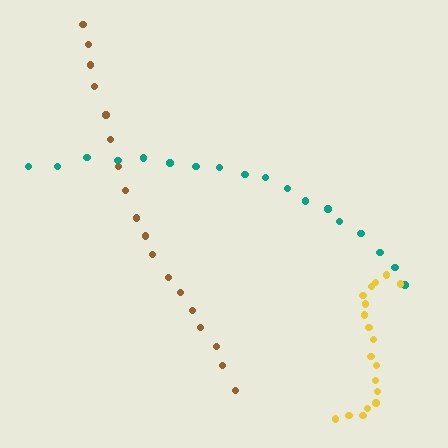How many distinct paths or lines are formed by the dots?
There are 3 distinct paths.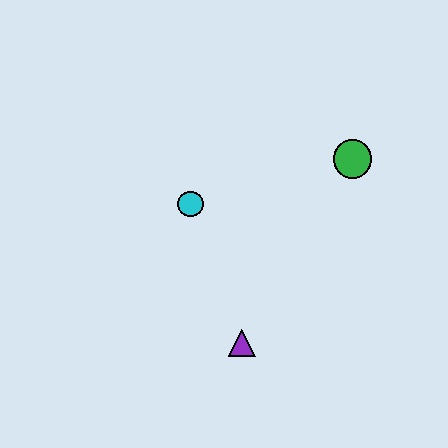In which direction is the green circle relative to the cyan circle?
The green circle is to the right of the cyan circle.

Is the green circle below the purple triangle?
No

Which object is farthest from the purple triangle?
The green circle is farthest from the purple triangle.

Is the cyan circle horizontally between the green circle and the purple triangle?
No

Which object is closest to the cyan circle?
The purple triangle is closest to the cyan circle.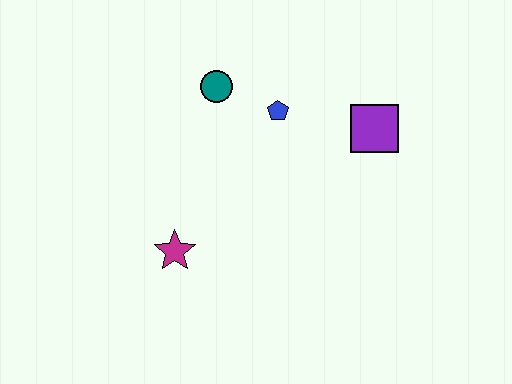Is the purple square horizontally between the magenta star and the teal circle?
No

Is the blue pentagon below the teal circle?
Yes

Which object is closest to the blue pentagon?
The teal circle is closest to the blue pentagon.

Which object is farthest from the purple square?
The magenta star is farthest from the purple square.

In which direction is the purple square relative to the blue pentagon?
The purple square is to the right of the blue pentagon.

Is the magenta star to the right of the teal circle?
No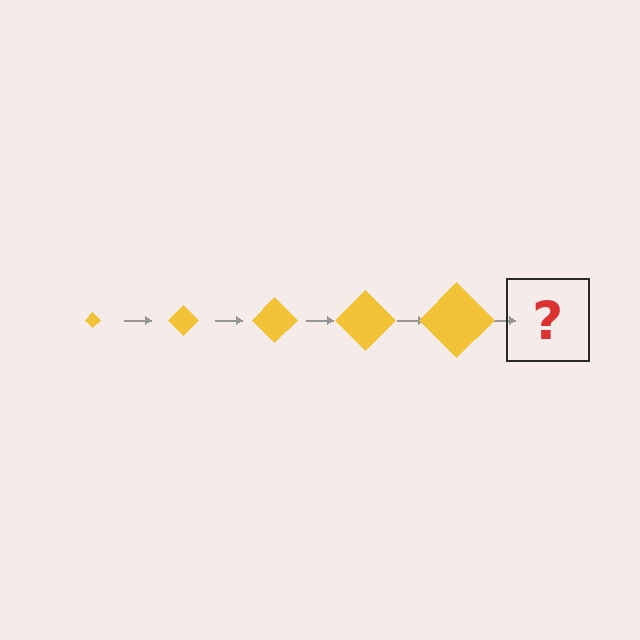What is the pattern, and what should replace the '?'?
The pattern is that the diamond gets progressively larger each step. The '?' should be a yellow diamond, larger than the previous one.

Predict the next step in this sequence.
The next step is a yellow diamond, larger than the previous one.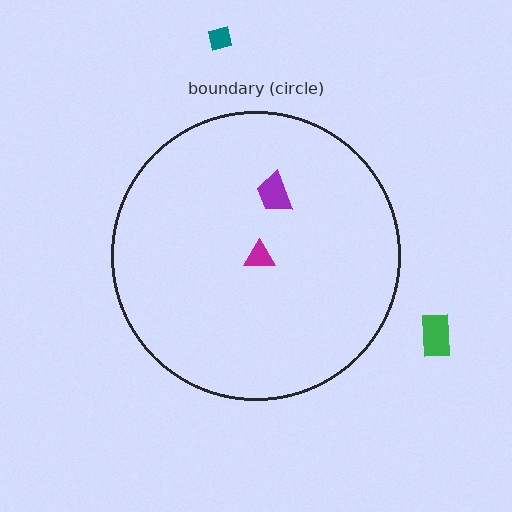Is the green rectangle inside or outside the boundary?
Outside.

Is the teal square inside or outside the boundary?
Outside.